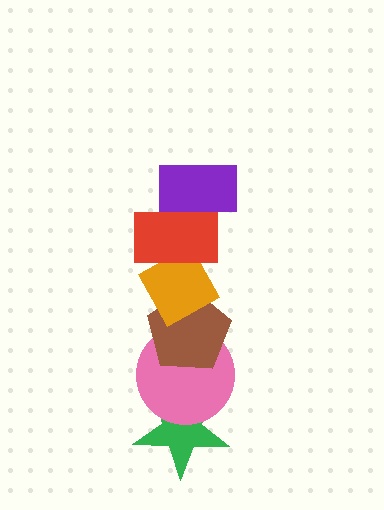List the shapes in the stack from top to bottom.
From top to bottom: the purple rectangle, the red rectangle, the orange diamond, the brown pentagon, the pink circle, the green star.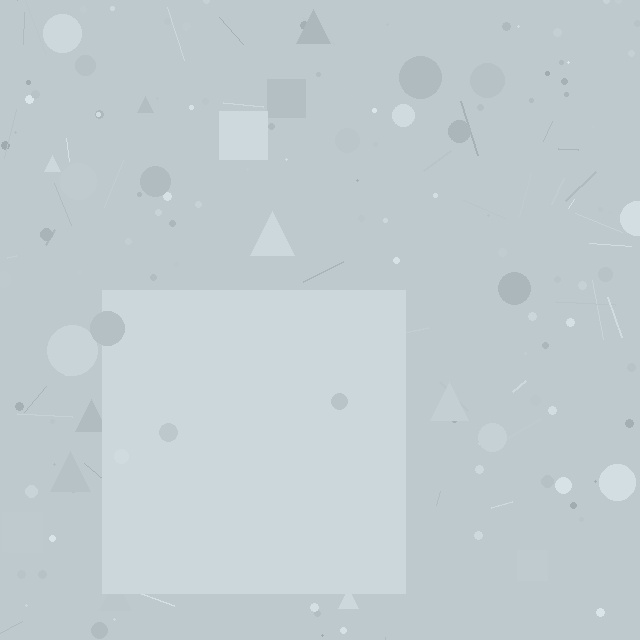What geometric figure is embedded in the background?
A square is embedded in the background.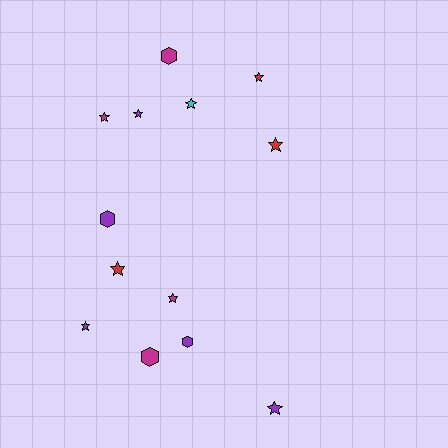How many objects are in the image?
There are 13 objects.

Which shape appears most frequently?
Star, with 9 objects.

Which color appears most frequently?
Purple, with 5 objects.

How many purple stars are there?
There are 3 purple stars.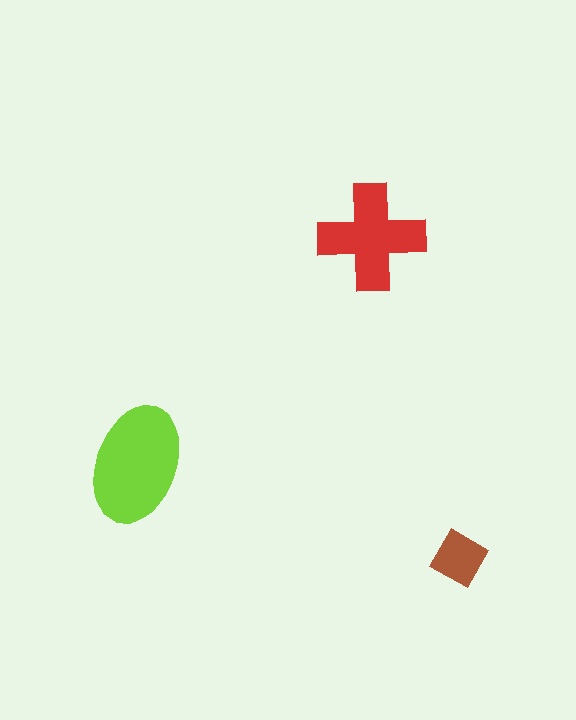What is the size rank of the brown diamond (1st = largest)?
3rd.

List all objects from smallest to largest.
The brown diamond, the red cross, the lime ellipse.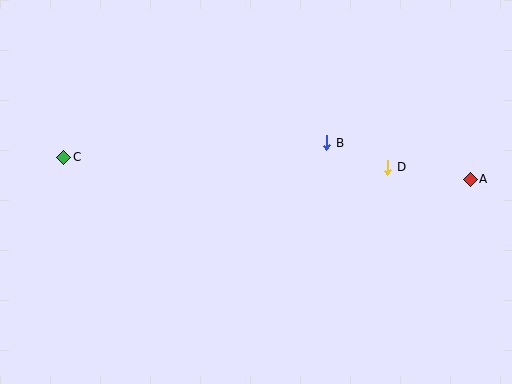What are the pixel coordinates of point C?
Point C is at (64, 157).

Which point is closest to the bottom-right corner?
Point A is closest to the bottom-right corner.